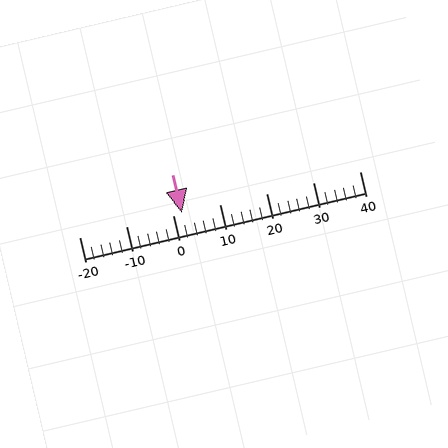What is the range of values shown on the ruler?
The ruler shows values from -20 to 40.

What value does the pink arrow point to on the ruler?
The pink arrow points to approximately 2.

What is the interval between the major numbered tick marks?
The major tick marks are spaced 10 units apart.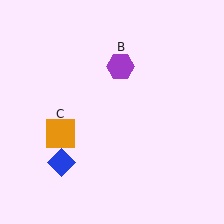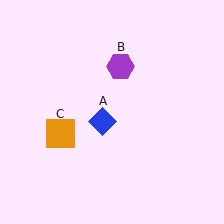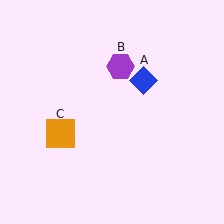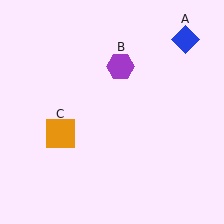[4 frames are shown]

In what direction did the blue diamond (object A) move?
The blue diamond (object A) moved up and to the right.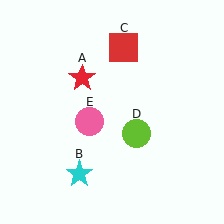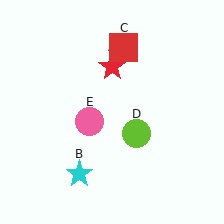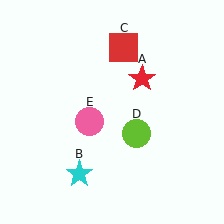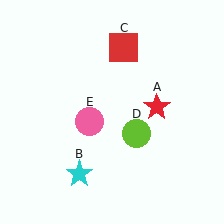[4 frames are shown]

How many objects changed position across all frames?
1 object changed position: red star (object A).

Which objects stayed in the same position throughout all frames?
Cyan star (object B) and red square (object C) and lime circle (object D) and pink circle (object E) remained stationary.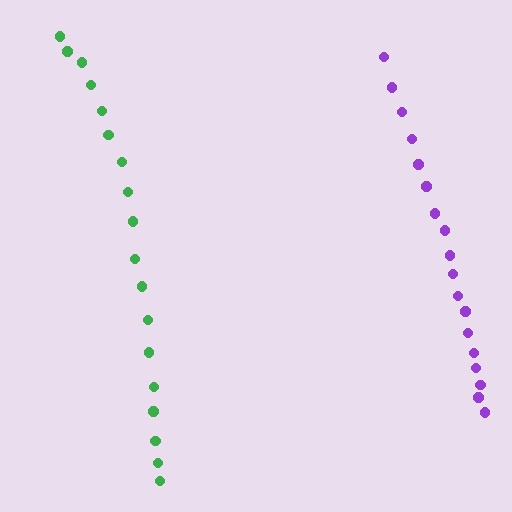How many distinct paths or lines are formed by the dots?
There are 2 distinct paths.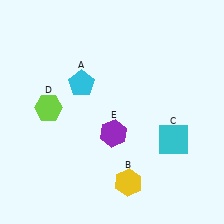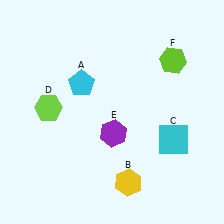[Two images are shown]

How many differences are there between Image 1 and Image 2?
There is 1 difference between the two images.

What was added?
A lime hexagon (F) was added in Image 2.